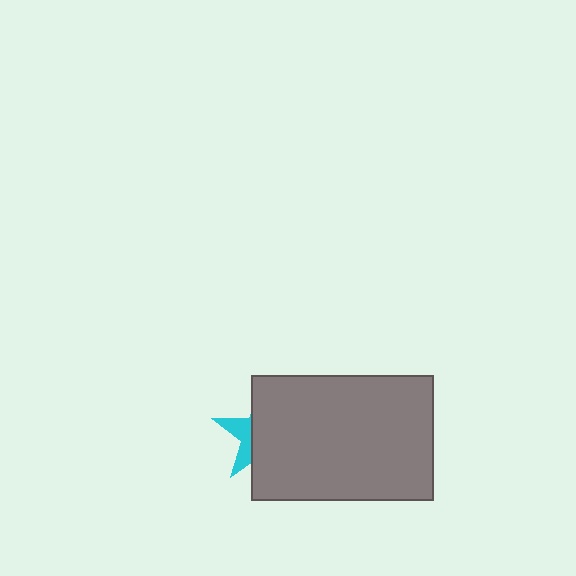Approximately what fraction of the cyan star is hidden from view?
Roughly 69% of the cyan star is hidden behind the gray rectangle.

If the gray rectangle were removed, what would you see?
You would see the complete cyan star.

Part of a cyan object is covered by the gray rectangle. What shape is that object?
It is a star.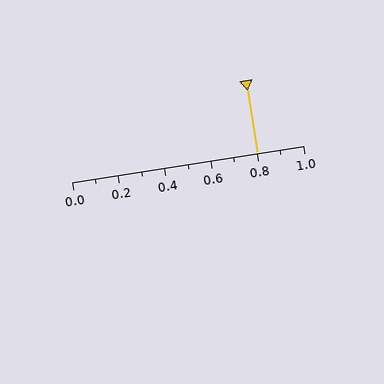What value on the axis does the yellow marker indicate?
The marker indicates approximately 0.8.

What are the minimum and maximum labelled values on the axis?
The axis runs from 0.0 to 1.0.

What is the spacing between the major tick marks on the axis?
The major ticks are spaced 0.2 apart.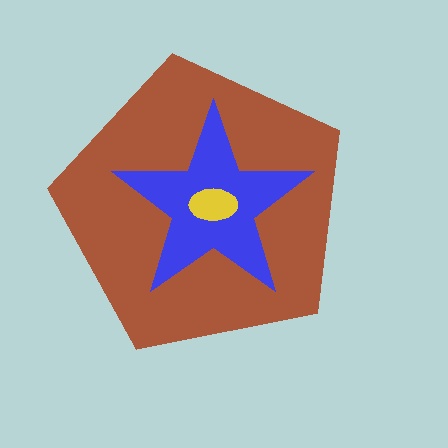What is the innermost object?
The yellow ellipse.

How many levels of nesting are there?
3.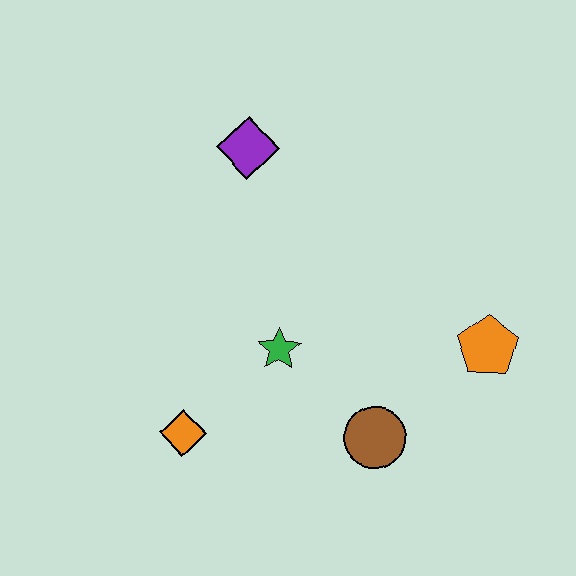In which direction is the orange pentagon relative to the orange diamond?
The orange pentagon is to the right of the orange diamond.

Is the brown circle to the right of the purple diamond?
Yes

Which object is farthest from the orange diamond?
The orange pentagon is farthest from the orange diamond.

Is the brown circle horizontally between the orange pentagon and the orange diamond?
Yes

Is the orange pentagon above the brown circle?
Yes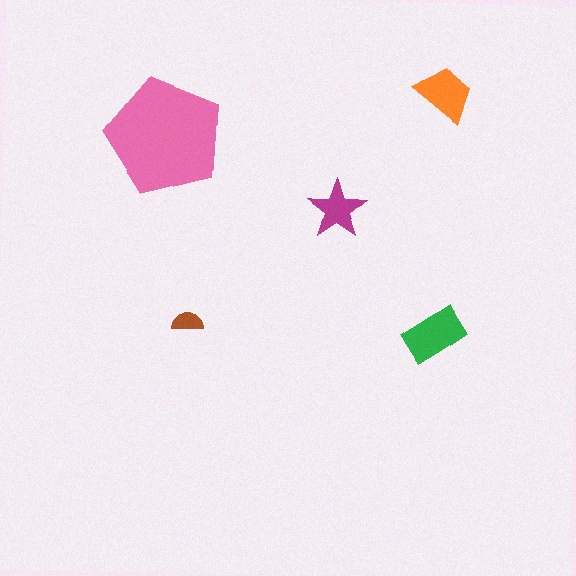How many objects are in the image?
There are 5 objects in the image.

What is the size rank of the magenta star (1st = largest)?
4th.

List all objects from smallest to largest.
The brown semicircle, the magenta star, the orange trapezoid, the green rectangle, the pink pentagon.